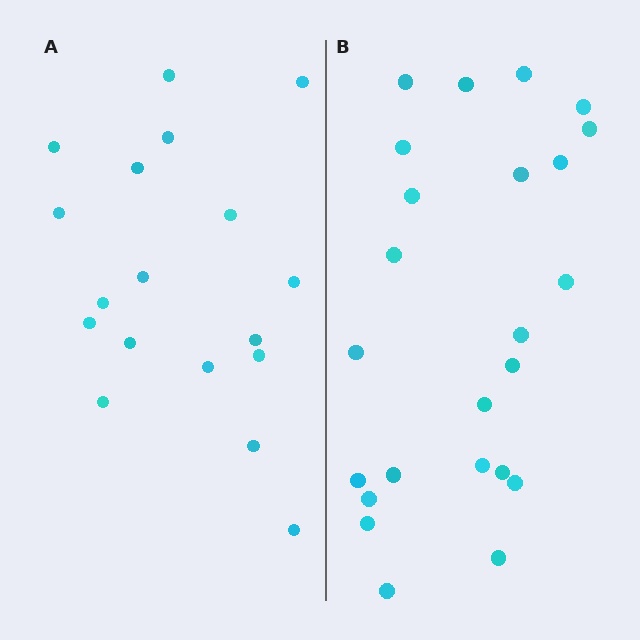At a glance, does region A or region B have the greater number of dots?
Region B (the right region) has more dots.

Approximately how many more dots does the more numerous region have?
Region B has about 6 more dots than region A.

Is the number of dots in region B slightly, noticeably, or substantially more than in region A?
Region B has noticeably more, but not dramatically so. The ratio is roughly 1.3 to 1.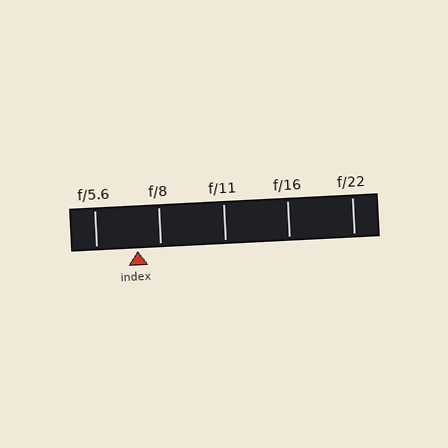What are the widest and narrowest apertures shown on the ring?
The widest aperture shown is f/5.6 and the narrowest is f/22.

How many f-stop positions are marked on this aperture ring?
There are 5 f-stop positions marked.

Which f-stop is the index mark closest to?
The index mark is closest to f/8.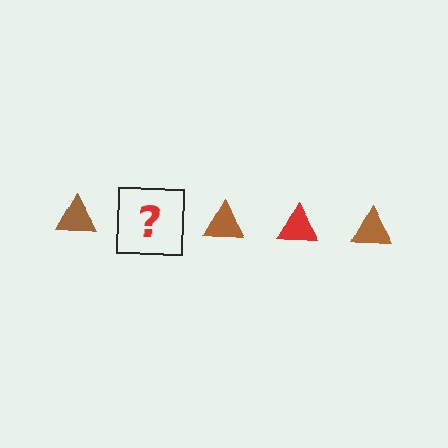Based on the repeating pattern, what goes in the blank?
The blank should be a red triangle.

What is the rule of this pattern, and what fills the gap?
The rule is that the pattern cycles through brown, red triangles. The gap should be filled with a red triangle.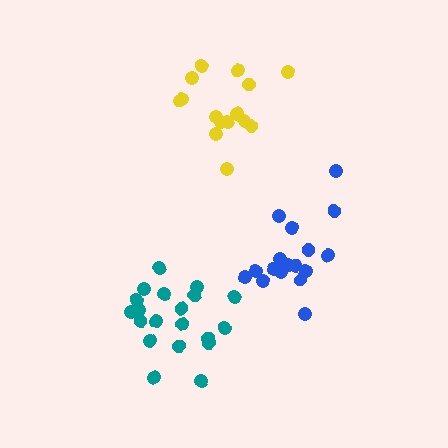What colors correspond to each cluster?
The clusters are colored: teal, blue, yellow.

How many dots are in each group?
Group 1: 20 dots, Group 2: 17 dots, Group 3: 15 dots (52 total).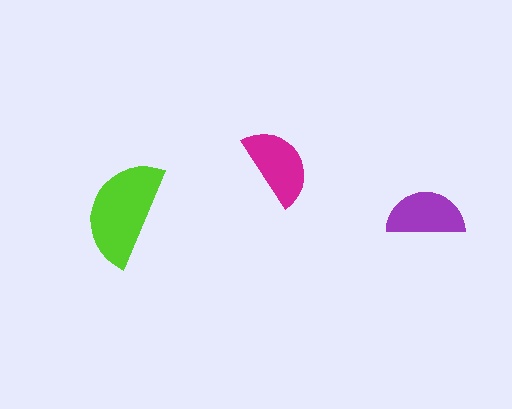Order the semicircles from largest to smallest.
the lime one, the magenta one, the purple one.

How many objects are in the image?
There are 3 objects in the image.